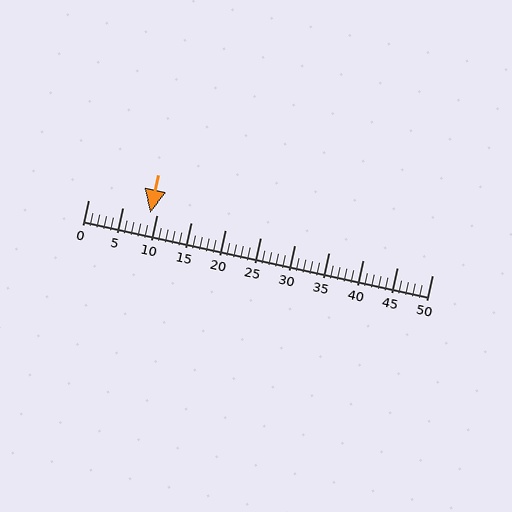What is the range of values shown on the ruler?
The ruler shows values from 0 to 50.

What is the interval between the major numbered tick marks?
The major tick marks are spaced 5 units apart.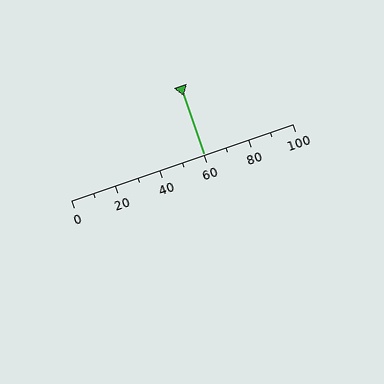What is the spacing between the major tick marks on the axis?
The major ticks are spaced 20 apart.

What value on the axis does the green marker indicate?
The marker indicates approximately 60.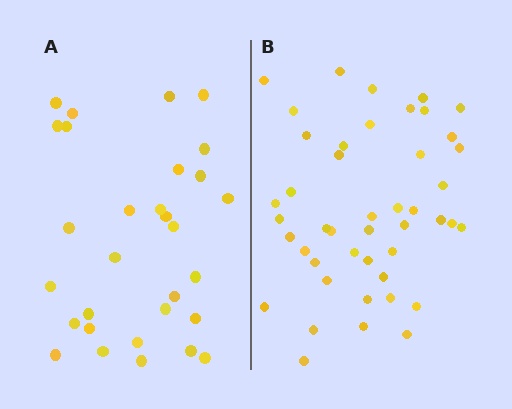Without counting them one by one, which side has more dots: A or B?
Region B (the right region) has more dots.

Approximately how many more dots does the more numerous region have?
Region B has approximately 15 more dots than region A.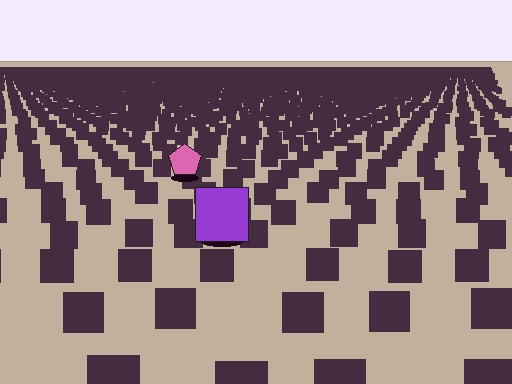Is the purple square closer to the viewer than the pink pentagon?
Yes. The purple square is closer — you can tell from the texture gradient: the ground texture is coarser near it.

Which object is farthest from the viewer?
The pink pentagon is farthest from the viewer. It appears smaller and the ground texture around it is denser.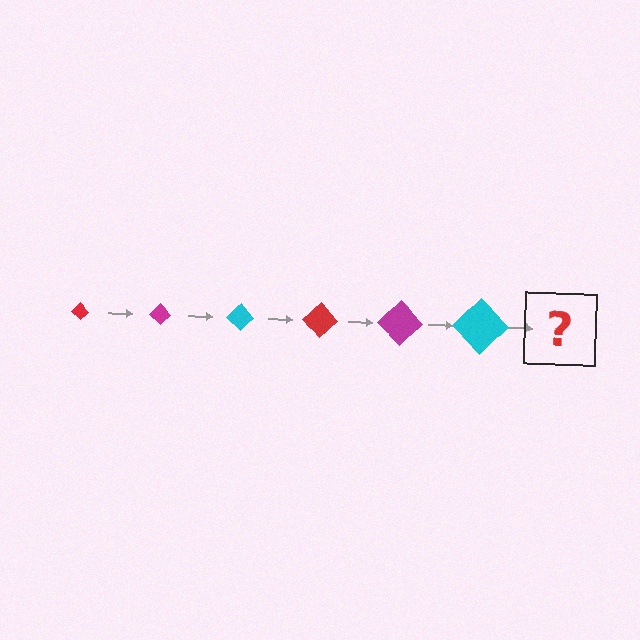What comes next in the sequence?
The next element should be a red diamond, larger than the previous one.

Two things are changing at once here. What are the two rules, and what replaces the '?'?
The two rules are that the diamond grows larger each step and the color cycles through red, magenta, and cyan. The '?' should be a red diamond, larger than the previous one.